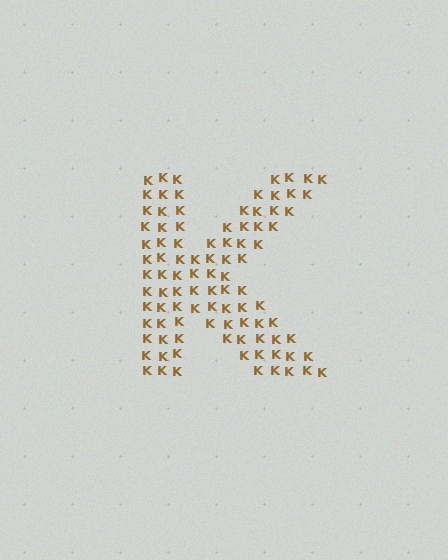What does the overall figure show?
The overall figure shows the letter K.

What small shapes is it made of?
It is made of small letter K's.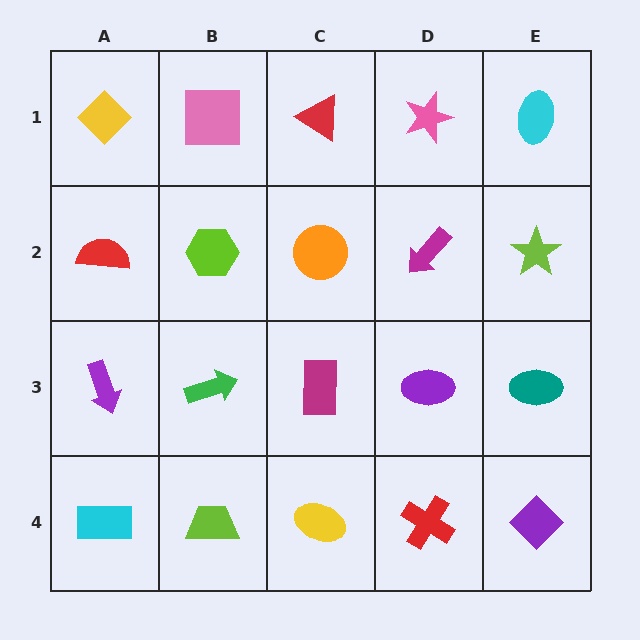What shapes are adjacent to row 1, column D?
A magenta arrow (row 2, column D), a red triangle (row 1, column C), a cyan ellipse (row 1, column E).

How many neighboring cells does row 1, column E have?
2.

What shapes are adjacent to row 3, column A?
A red semicircle (row 2, column A), a cyan rectangle (row 4, column A), a green arrow (row 3, column B).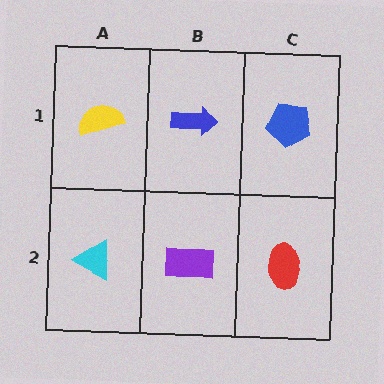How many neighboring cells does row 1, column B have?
3.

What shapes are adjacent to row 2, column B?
A blue arrow (row 1, column B), a cyan triangle (row 2, column A), a red ellipse (row 2, column C).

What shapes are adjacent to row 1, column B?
A purple rectangle (row 2, column B), a yellow semicircle (row 1, column A), a blue pentagon (row 1, column C).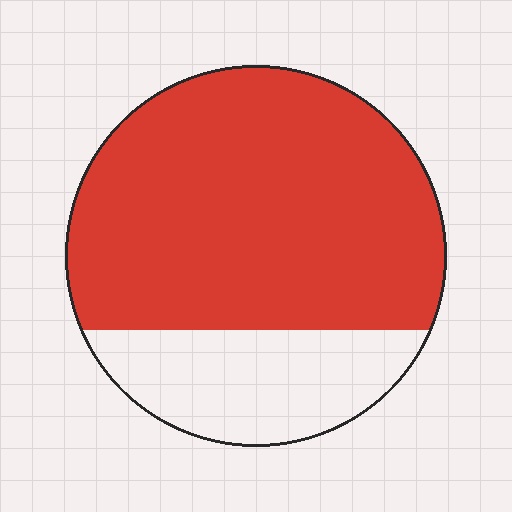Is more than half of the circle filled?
Yes.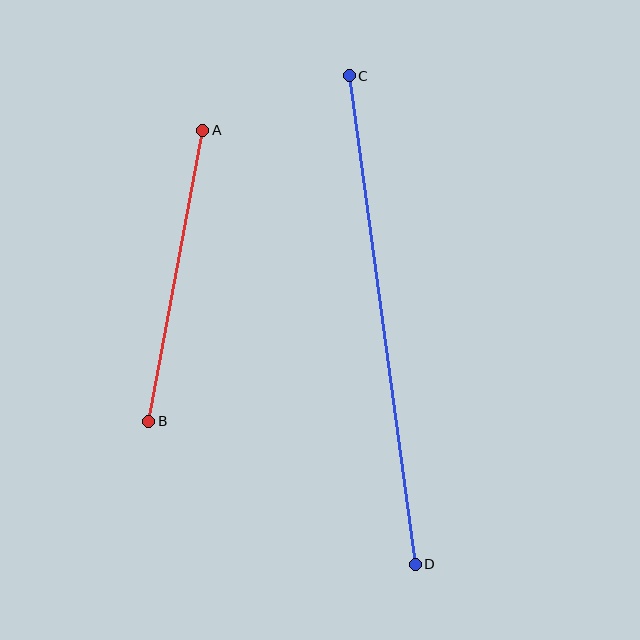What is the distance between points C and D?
The distance is approximately 493 pixels.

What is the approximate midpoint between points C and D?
The midpoint is at approximately (382, 320) pixels.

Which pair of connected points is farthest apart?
Points C and D are farthest apart.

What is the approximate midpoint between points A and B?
The midpoint is at approximately (176, 276) pixels.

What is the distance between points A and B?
The distance is approximately 296 pixels.